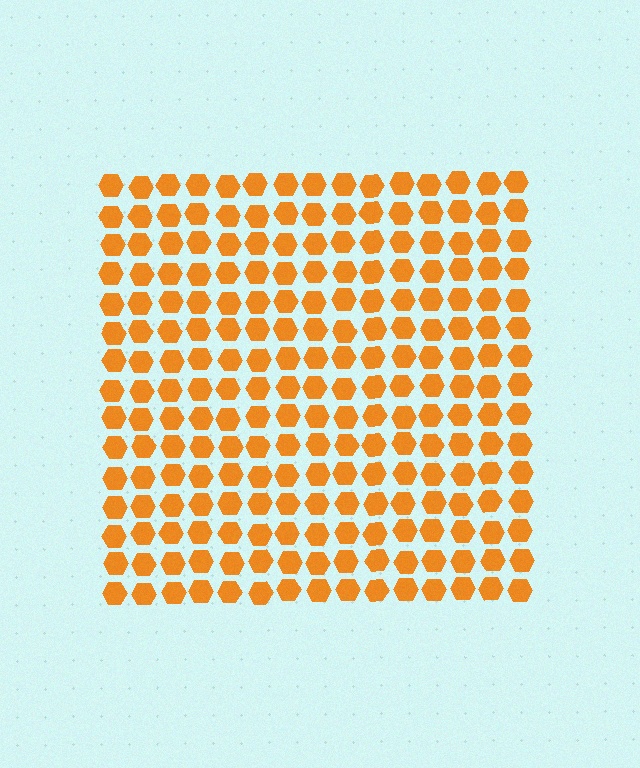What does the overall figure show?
The overall figure shows a square.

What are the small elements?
The small elements are hexagons.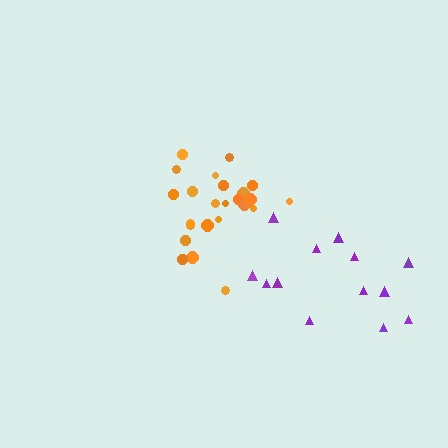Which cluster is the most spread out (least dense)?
Purple.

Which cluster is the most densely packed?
Orange.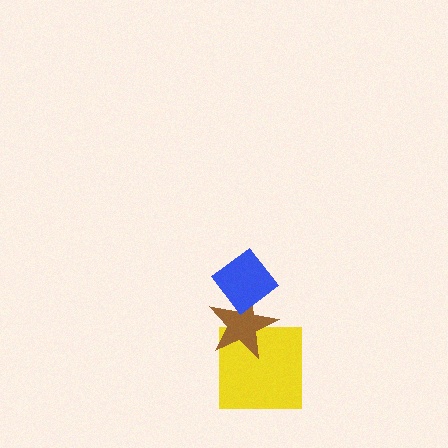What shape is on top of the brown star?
The blue diamond is on top of the brown star.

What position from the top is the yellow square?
The yellow square is 3rd from the top.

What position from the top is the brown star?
The brown star is 2nd from the top.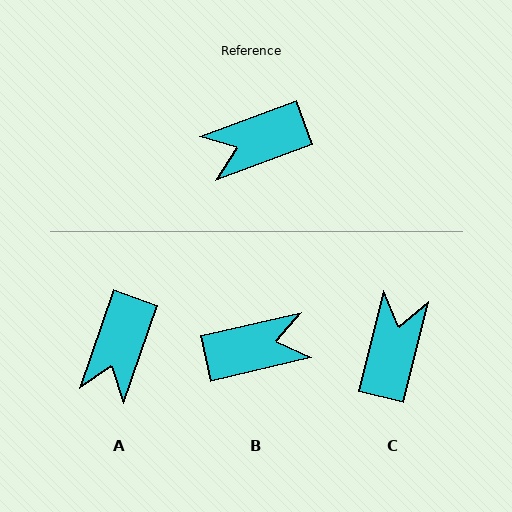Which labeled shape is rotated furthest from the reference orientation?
B, about 173 degrees away.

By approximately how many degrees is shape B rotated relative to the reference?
Approximately 173 degrees counter-clockwise.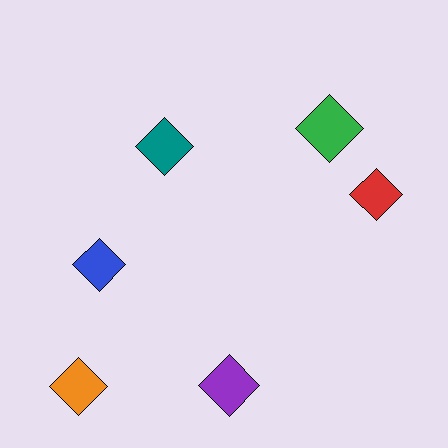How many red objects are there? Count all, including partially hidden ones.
There is 1 red object.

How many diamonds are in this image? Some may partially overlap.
There are 6 diamonds.